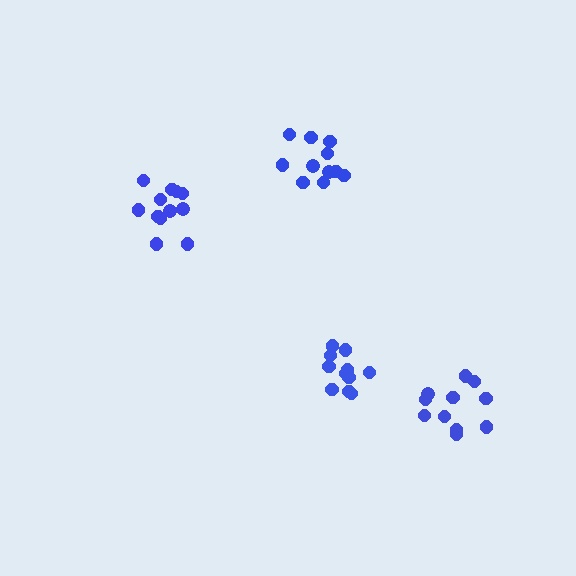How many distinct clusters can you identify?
There are 4 distinct clusters.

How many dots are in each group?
Group 1: 11 dots, Group 2: 11 dots, Group 3: 12 dots, Group 4: 11 dots (45 total).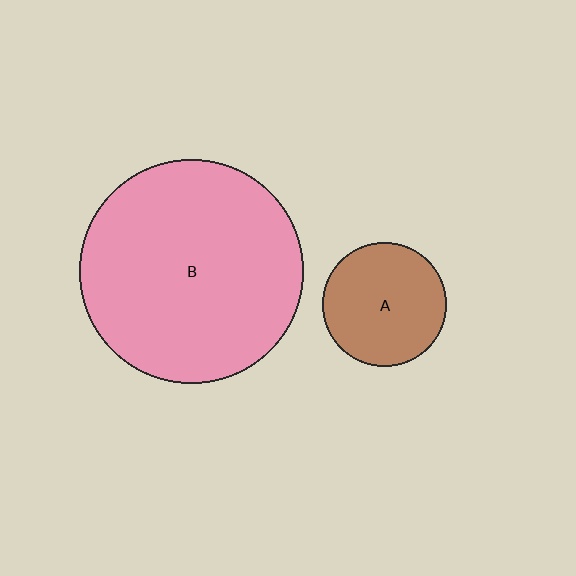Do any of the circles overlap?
No, none of the circles overlap.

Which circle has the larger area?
Circle B (pink).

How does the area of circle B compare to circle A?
Approximately 3.3 times.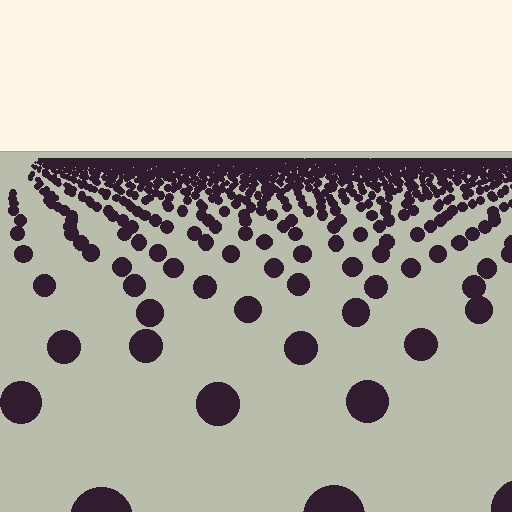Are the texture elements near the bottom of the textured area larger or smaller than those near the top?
Larger. Near the bottom, elements are closer to the viewer and appear at a bigger on-screen size.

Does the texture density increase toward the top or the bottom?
Density increases toward the top.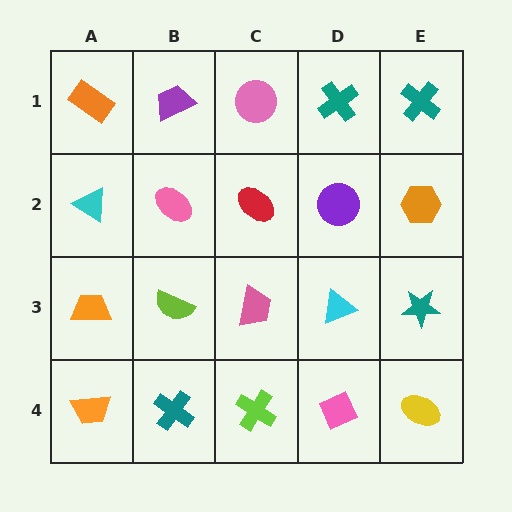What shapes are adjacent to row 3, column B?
A pink ellipse (row 2, column B), a teal cross (row 4, column B), an orange trapezoid (row 3, column A), a pink trapezoid (row 3, column C).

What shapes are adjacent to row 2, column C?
A pink circle (row 1, column C), a pink trapezoid (row 3, column C), a pink ellipse (row 2, column B), a purple circle (row 2, column D).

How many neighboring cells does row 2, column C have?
4.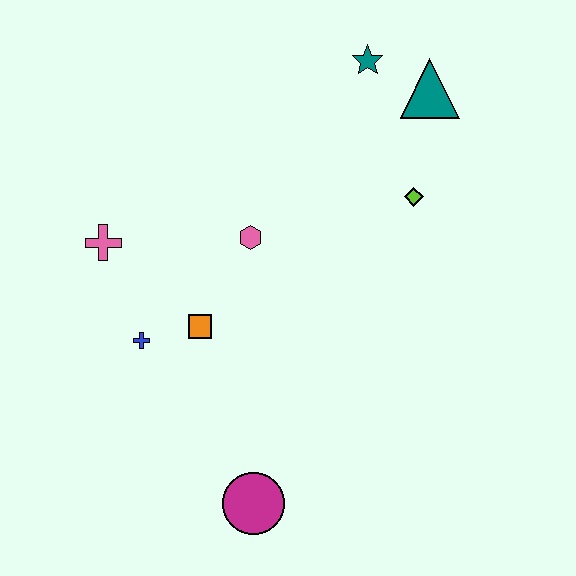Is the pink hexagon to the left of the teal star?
Yes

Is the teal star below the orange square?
No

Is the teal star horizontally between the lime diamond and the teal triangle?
No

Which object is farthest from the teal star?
The magenta circle is farthest from the teal star.